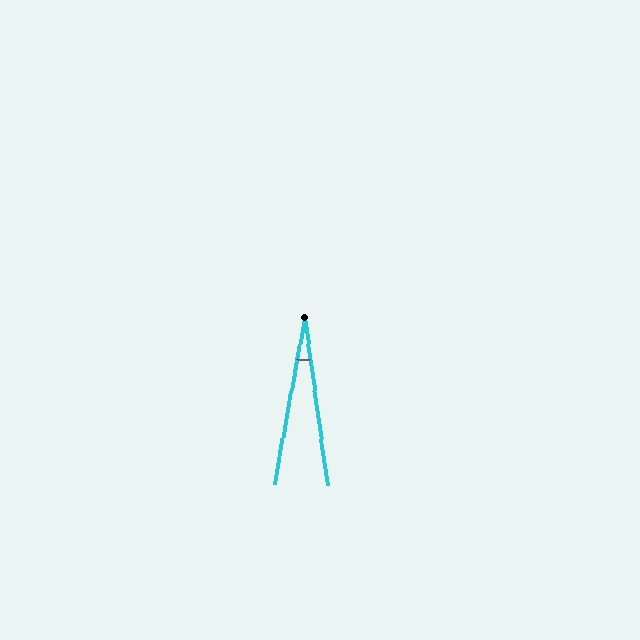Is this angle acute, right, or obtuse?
It is acute.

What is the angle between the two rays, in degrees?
Approximately 18 degrees.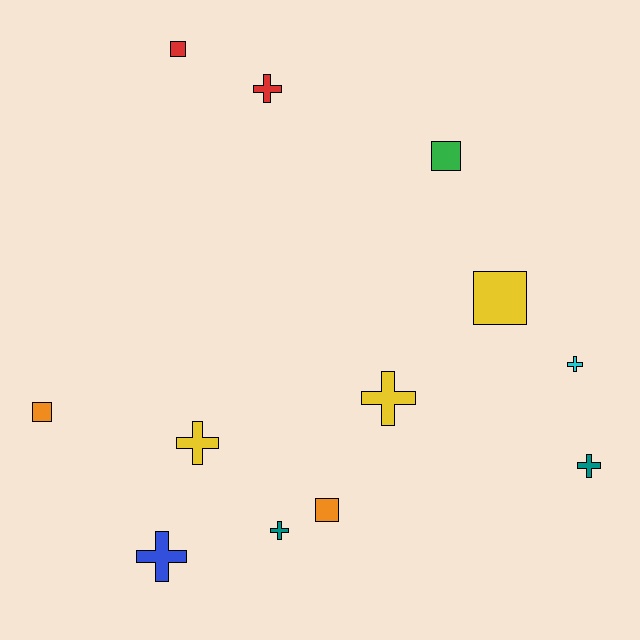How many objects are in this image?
There are 12 objects.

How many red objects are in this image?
There are 2 red objects.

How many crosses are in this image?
There are 7 crosses.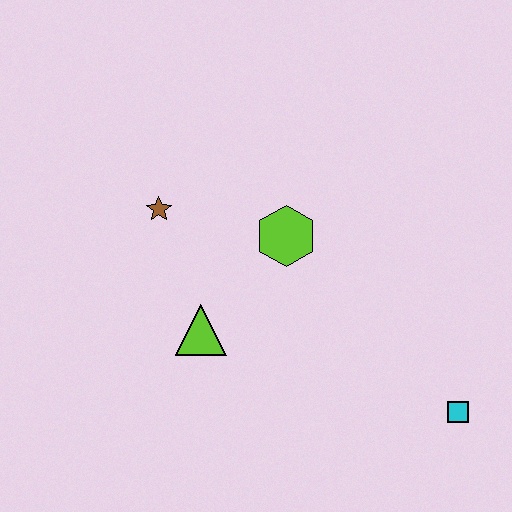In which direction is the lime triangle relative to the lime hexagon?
The lime triangle is below the lime hexagon.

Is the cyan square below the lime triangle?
Yes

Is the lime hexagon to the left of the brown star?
No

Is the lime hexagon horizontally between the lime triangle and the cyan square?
Yes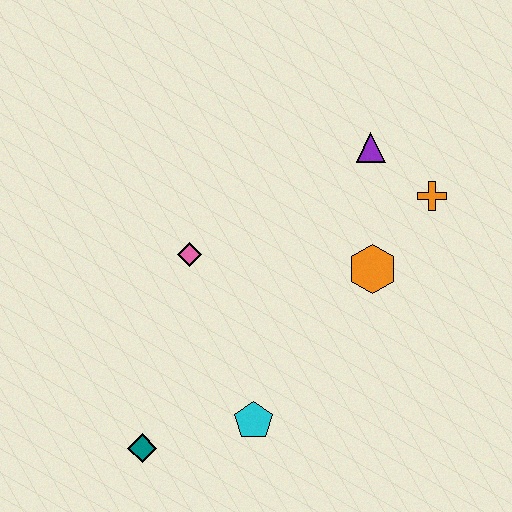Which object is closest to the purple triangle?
The orange cross is closest to the purple triangle.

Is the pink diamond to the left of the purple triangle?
Yes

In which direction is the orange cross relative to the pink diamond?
The orange cross is to the right of the pink diamond.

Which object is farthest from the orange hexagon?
The teal diamond is farthest from the orange hexagon.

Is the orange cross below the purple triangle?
Yes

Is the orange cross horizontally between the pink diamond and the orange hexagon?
No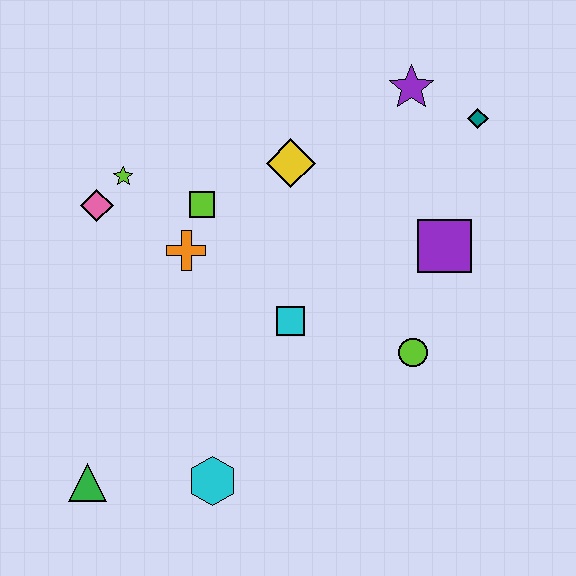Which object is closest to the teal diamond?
The purple star is closest to the teal diamond.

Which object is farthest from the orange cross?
The teal diamond is farthest from the orange cross.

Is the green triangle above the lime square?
No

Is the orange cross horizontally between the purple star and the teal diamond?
No